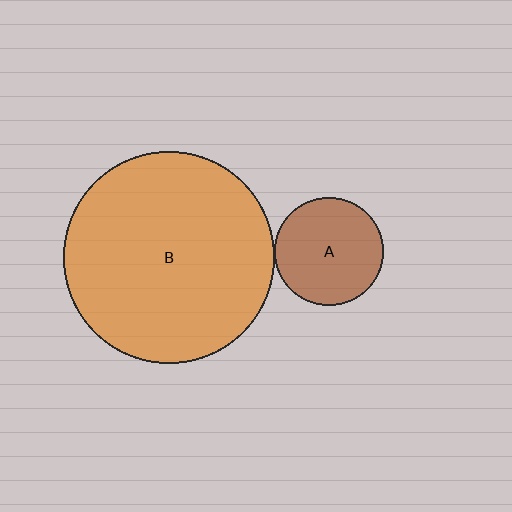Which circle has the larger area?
Circle B (orange).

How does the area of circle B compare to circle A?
Approximately 3.8 times.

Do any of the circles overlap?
No, none of the circles overlap.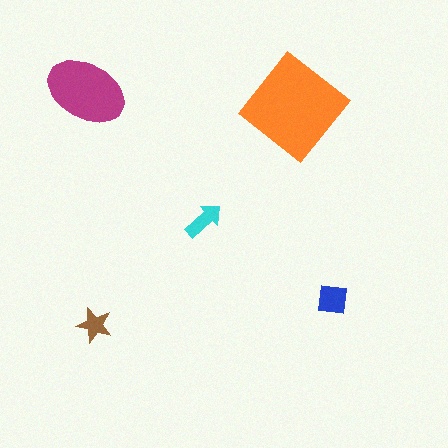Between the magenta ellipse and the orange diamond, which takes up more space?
The orange diamond.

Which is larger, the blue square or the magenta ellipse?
The magenta ellipse.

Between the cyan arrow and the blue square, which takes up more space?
The blue square.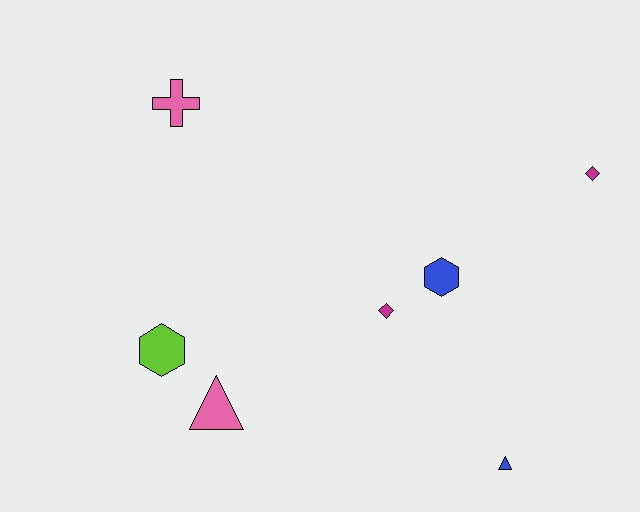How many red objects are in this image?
There are no red objects.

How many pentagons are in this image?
There are no pentagons.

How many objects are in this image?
There are 7 objects.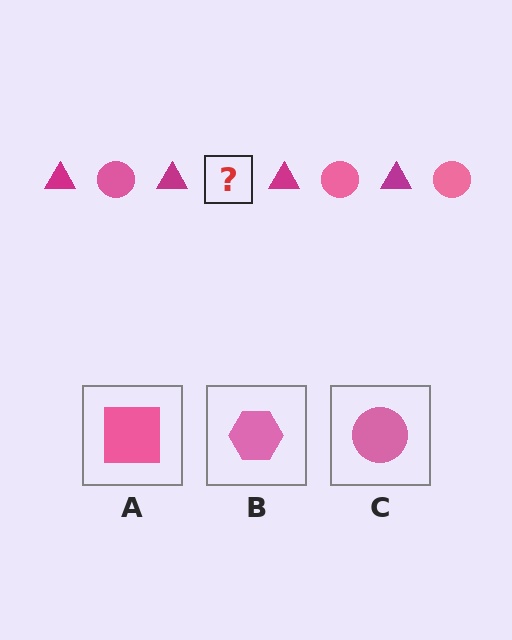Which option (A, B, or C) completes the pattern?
C.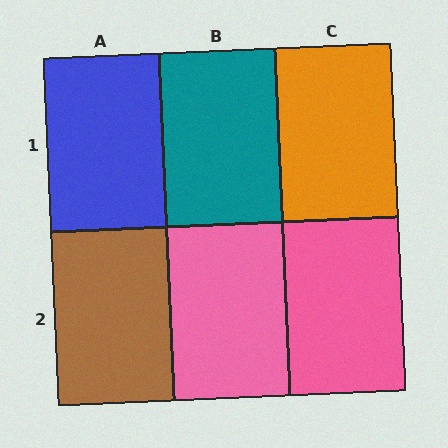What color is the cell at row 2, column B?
Pink.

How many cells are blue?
1 cell is blue.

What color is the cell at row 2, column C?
Pink.